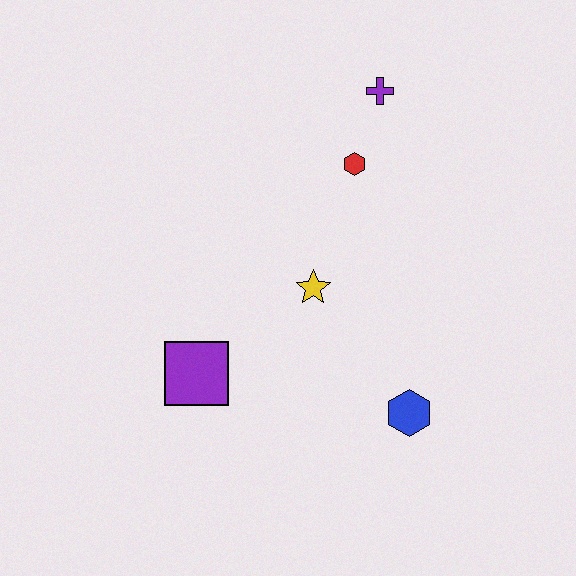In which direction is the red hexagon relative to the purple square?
The red hexagon is above the purple square.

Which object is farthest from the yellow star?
The purple cross is farthest from the yellow star.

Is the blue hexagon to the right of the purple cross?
Yes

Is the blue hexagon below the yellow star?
Yes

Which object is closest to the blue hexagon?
The yellow star is closest to the blue hexagon.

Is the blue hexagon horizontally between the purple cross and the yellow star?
No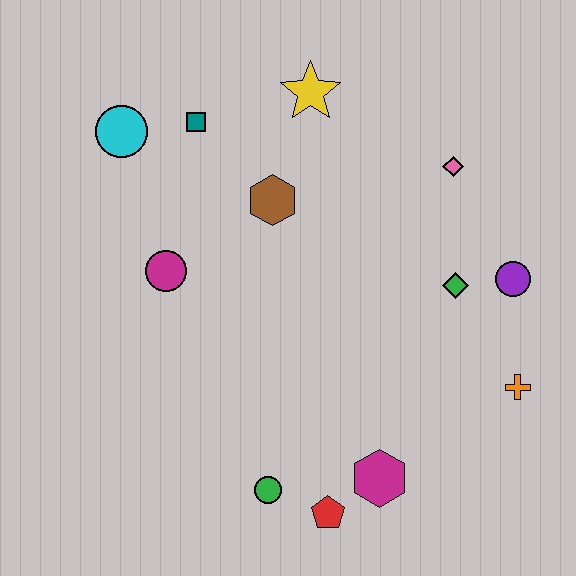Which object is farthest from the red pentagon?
The cyan circle is farthest from the red pentagon.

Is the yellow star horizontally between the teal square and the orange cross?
Yes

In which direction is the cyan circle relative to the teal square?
The cyan circle is to the left of the teal square.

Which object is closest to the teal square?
The cyan circle is closest to the teal square.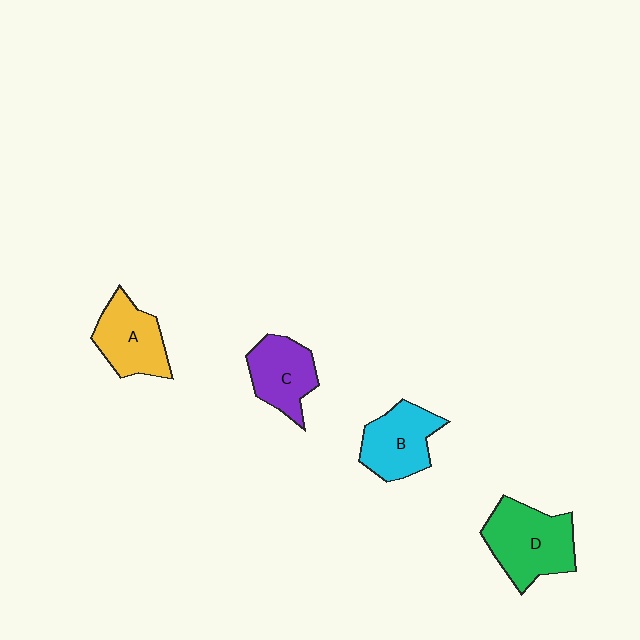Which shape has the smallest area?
Shape C (purple).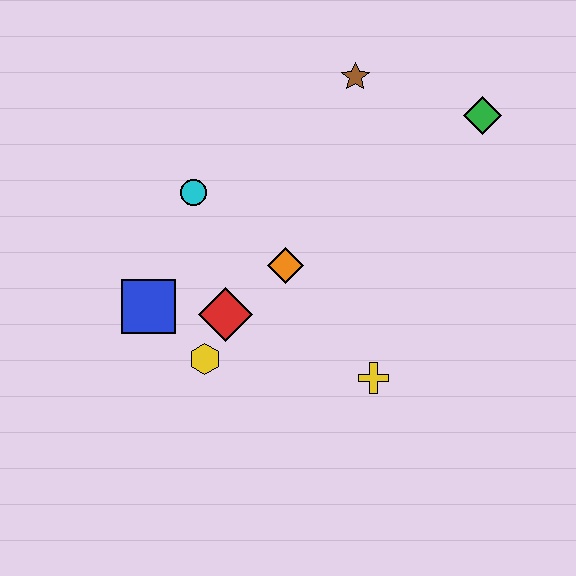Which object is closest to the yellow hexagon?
The red diamond is closest to the yellow hexagon.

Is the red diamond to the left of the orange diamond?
Yes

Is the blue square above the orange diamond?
No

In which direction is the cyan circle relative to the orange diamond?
The cyan circle is to the left of the orange diamond.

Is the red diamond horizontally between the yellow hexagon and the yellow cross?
Yes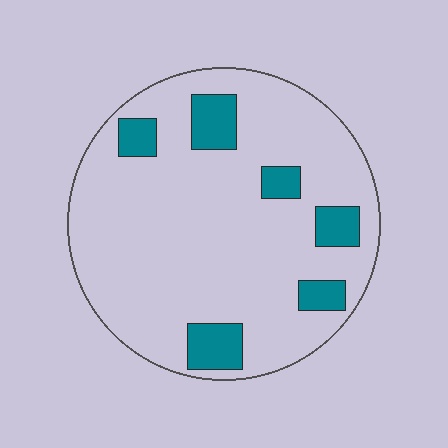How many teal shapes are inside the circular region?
6.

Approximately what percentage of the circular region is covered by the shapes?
Approximately 15%.